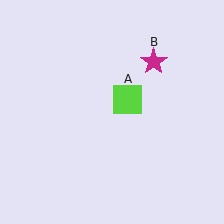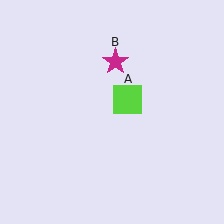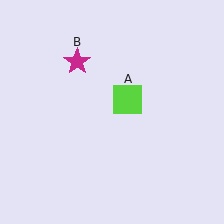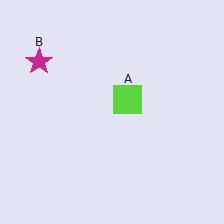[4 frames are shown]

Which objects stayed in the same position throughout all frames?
Lime square (object A) remained stationary.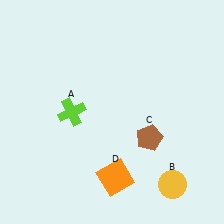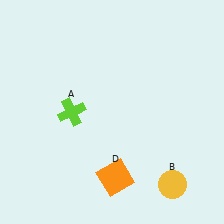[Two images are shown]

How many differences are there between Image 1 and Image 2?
There is 1 difference between the two images.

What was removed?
The brown pentagon (C) was removed in Image 2.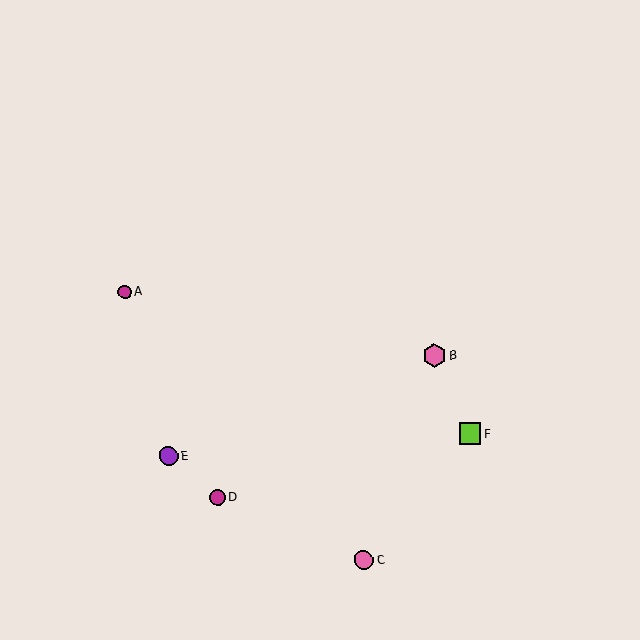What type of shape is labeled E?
Shape E is a purple circle.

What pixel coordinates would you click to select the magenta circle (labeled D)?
Click at (218, 497) to select the magenta circle D.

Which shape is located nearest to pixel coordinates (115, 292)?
The magenta circle (labeled A) at (125, 292) is nearest to that location.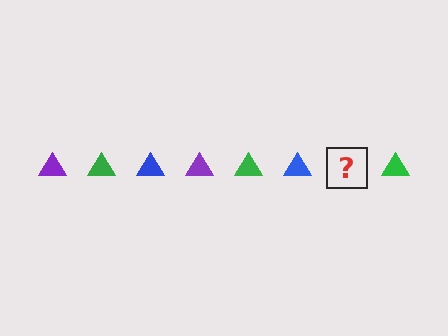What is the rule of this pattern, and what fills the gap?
The rule is that the pattern cycles through purple, green, blue triangles. The gap should be filled with a purple triangle.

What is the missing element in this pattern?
The missing element is a purple triangle.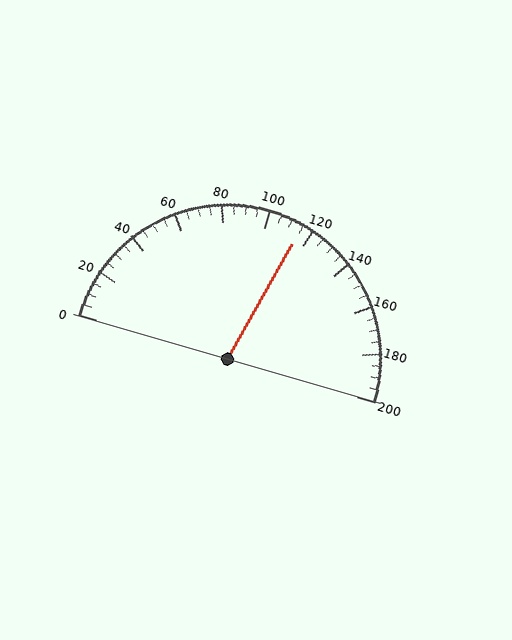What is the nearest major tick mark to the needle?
The nearest major tick mark is 120.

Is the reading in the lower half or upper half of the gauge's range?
The reading is in the upper half of the range (0 to 200).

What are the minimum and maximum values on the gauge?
The gauge ranges from 0 to 200.